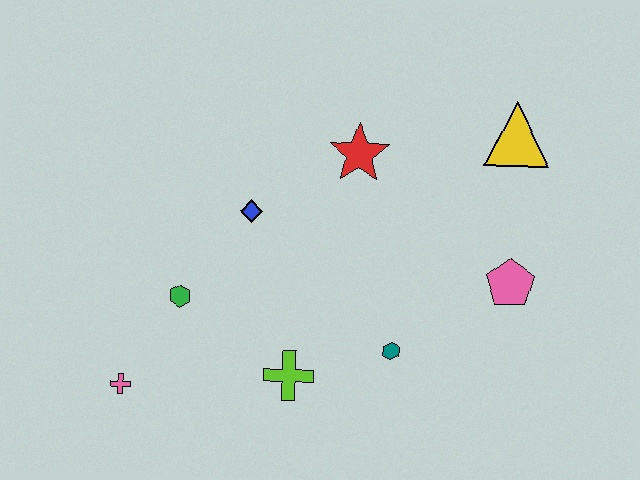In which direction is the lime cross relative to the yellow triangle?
The lime cross is below the yellow triangle.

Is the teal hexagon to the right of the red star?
Yes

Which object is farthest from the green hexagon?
The yellow triangle is farthest from the green hexagon.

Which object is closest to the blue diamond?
The green hexagon is closest to the blue diamond.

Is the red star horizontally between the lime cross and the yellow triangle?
Yes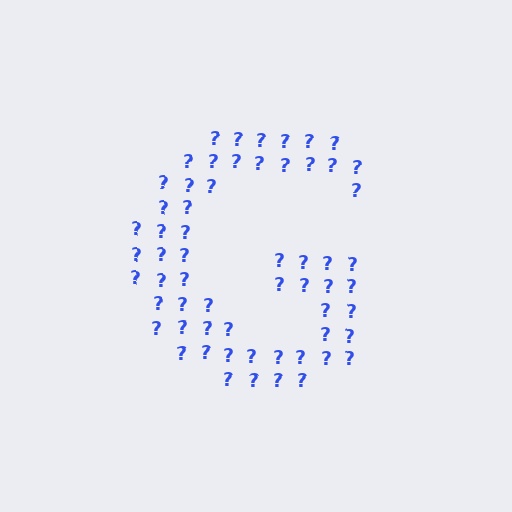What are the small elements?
The small elements are question marks.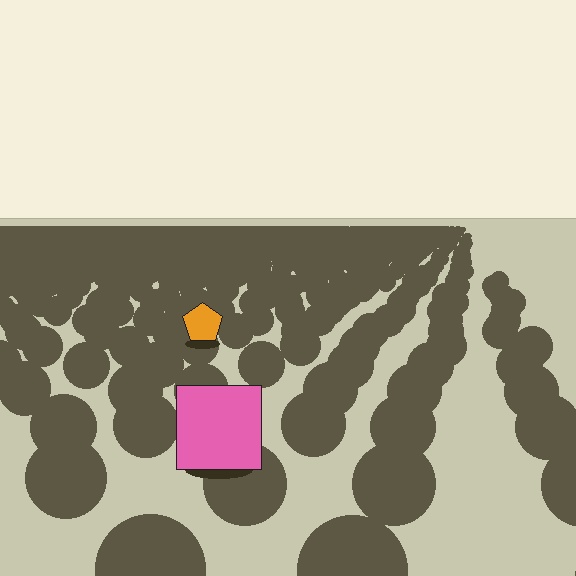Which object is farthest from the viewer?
The orange pentagon is farthest from the viewer. It appears smaller and the ground texture around it is denser.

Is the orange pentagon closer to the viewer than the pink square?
No. The pink square is closer — you can tell from the texture gradient: the ground texture is coarser near it.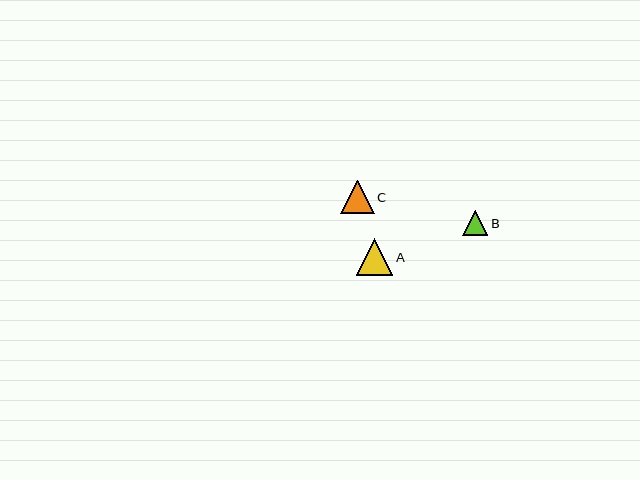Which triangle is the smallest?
Triangle B is the smallest with a size of approximately 25 pixels.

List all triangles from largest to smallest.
From largest to smallest: A, C, B.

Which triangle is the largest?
Triangle A is the largest with a size of approximately 36 pixels.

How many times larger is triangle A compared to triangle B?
Triangle A is approximately 1.4 times the size of triangle B.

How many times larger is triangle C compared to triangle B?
Triangle C is approximately 1.3 times the size of triangle B.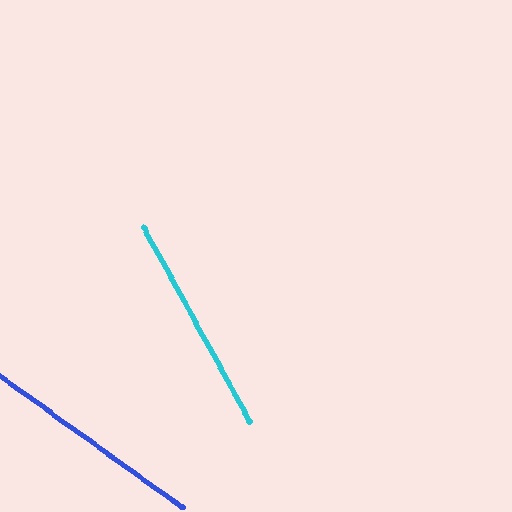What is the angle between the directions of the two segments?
Approximately 26 degrees.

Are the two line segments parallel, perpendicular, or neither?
Neither parallel nor perpendicular — they differ by about 26°.